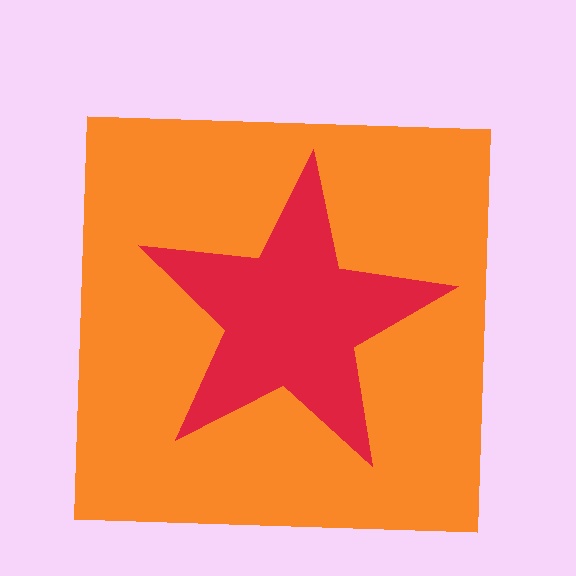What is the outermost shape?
The orange square.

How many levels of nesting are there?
2.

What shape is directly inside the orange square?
The red star.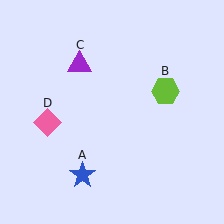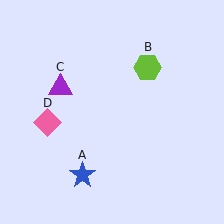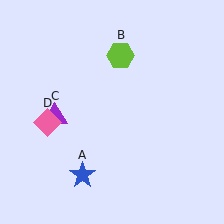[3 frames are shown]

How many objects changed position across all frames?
2 objects changed position: lime hexagon (object B), purple triangle (object C).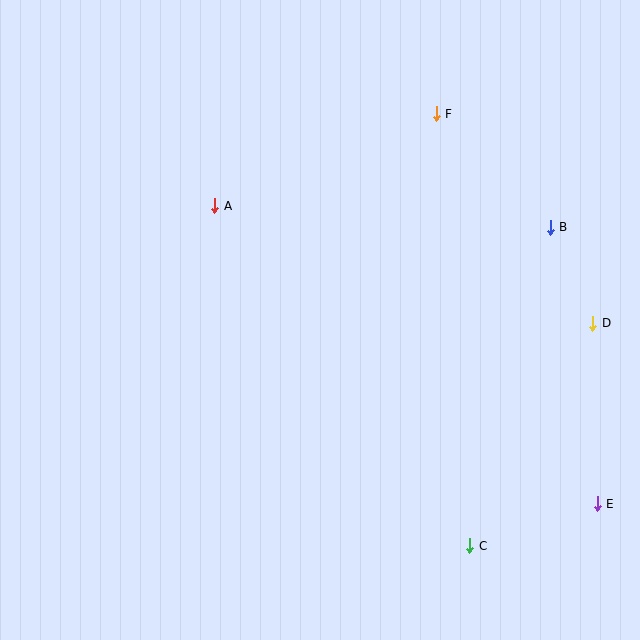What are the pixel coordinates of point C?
Point C is at (470, 546).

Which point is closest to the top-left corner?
Point A is closest to the top-left corner.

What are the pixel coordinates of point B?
Point B is at (550, 227).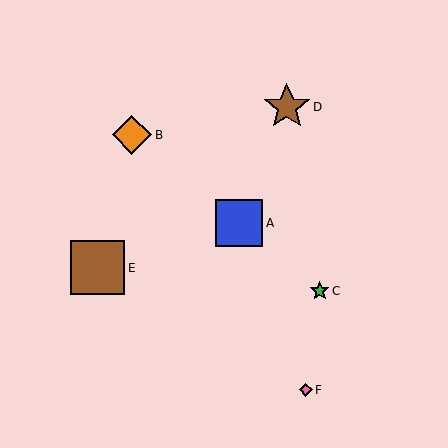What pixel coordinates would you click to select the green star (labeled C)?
Click at (320, 291) to select the green star C.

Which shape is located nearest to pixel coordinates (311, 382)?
The pink diamond (labeled F) at (306, 390) is nearest to that location.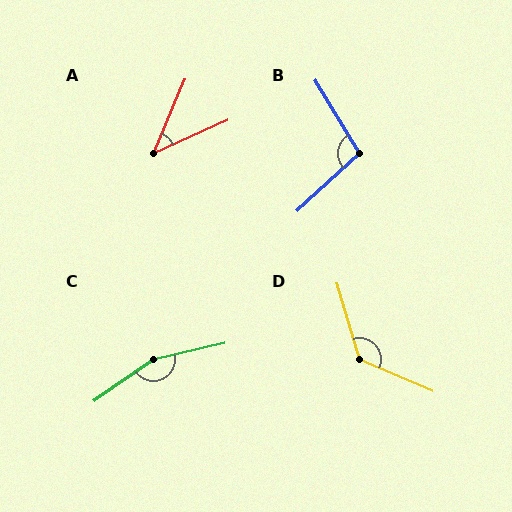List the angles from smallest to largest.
A (43°), B (101°), D (130°), C (158°).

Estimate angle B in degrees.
Approximately 101 degrees.